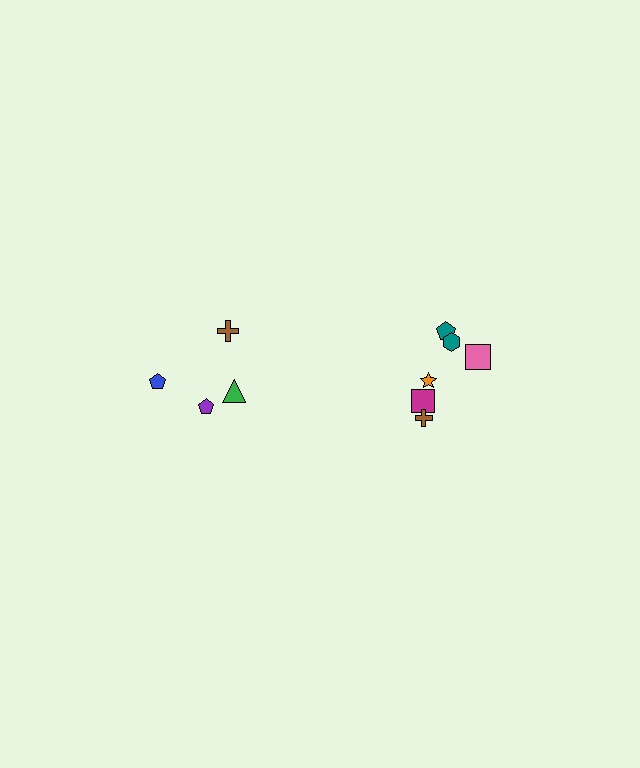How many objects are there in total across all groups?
There are 10 objects.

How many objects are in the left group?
There are 4 objects.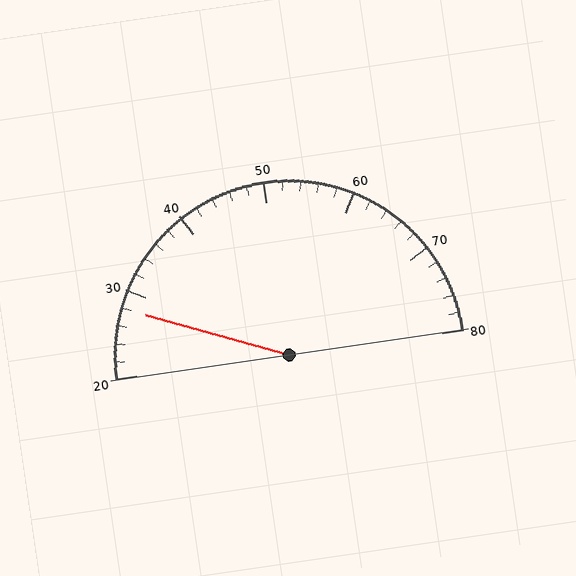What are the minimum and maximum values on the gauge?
The gauge ranges from 20 to 80.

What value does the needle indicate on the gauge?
The needle indicates approximately 28.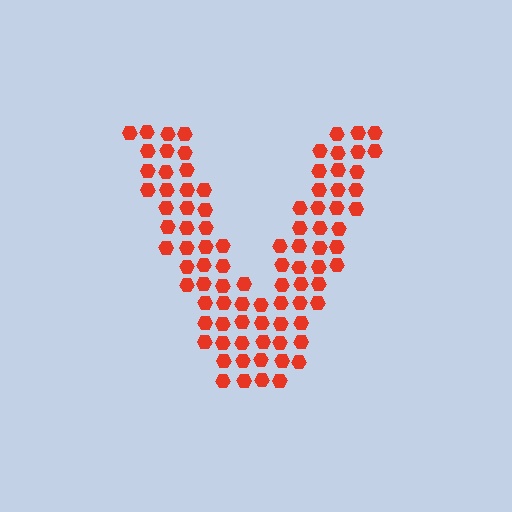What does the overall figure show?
The overall figure shows the letter V.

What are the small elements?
The small elements are hexagons.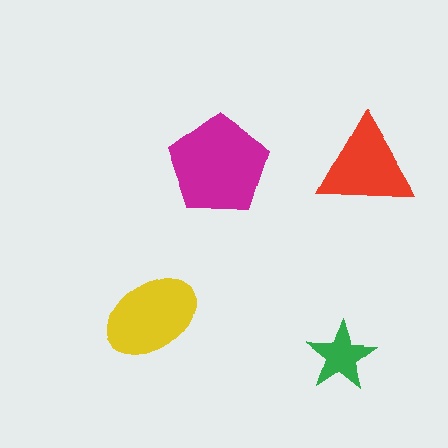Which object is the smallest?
The green star.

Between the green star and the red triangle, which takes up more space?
The red triangle.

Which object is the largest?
The magenta pentagon.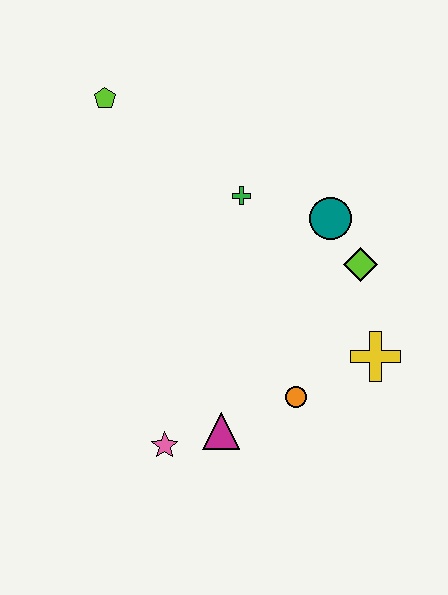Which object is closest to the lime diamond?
The teal circle is closest to the lime diamond.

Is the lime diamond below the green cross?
Yes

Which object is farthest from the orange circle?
The lime pentagon is farthest from the orange circle.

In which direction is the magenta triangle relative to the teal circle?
The magenta triangle is below the teal circle.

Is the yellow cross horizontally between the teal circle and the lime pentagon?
No